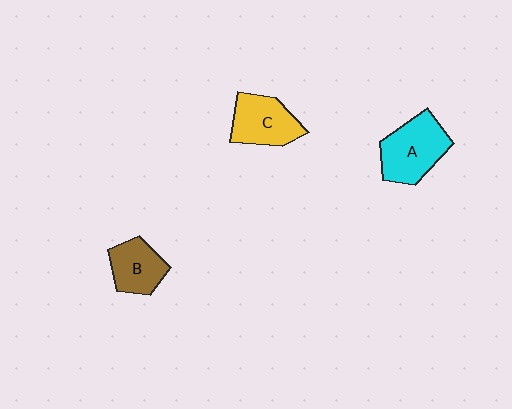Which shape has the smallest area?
Shape B (brown).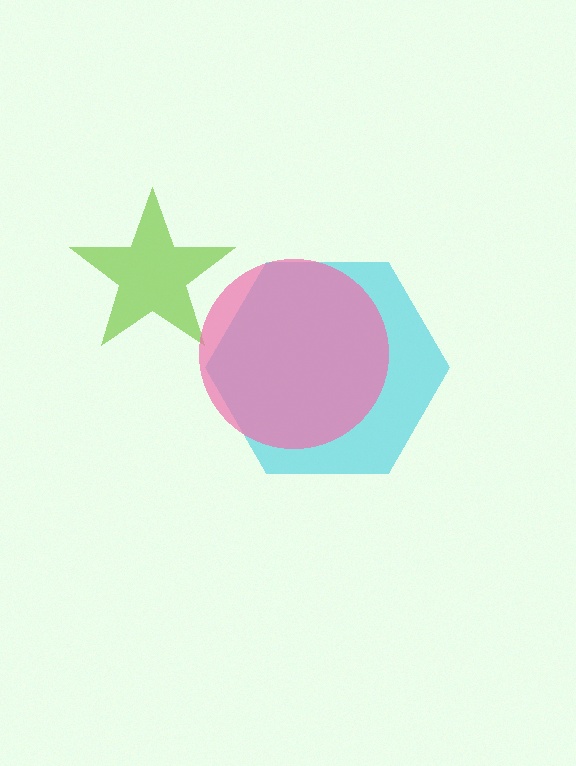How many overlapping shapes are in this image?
There are 3 overlapping shapes in the image.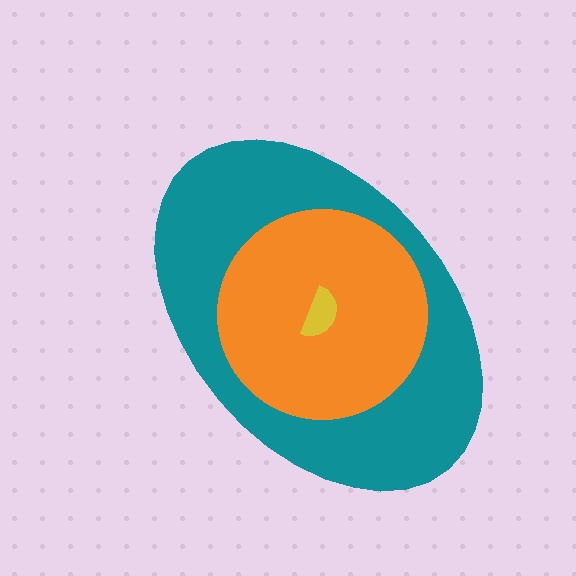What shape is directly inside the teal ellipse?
The orange circle.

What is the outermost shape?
The teal ellipse.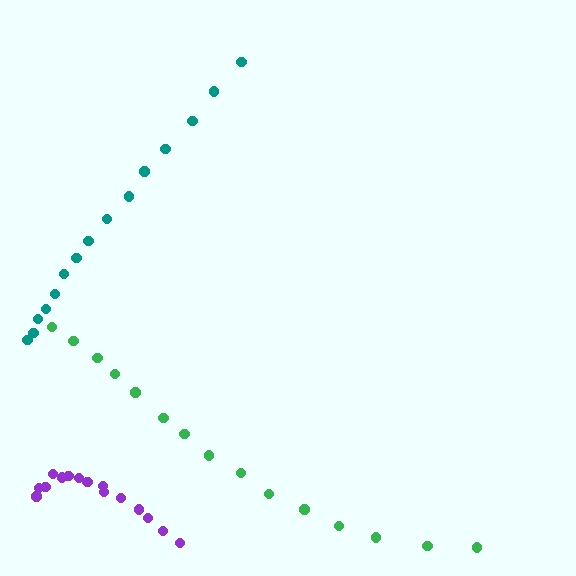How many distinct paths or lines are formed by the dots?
There are 3 distinct paths.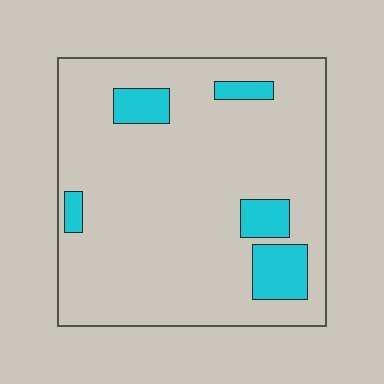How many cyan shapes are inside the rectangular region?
5.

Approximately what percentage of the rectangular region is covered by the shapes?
Approximately 10%.